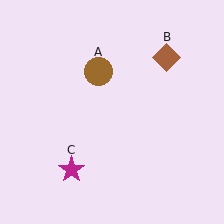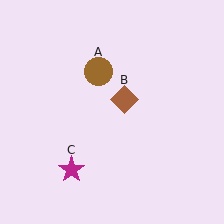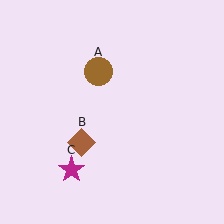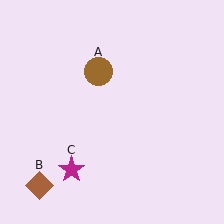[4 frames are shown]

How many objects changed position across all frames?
1 object changed position: brown diamond (object B).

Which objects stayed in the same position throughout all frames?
Brown circle (object A) and magenta star (object C) remained stationary.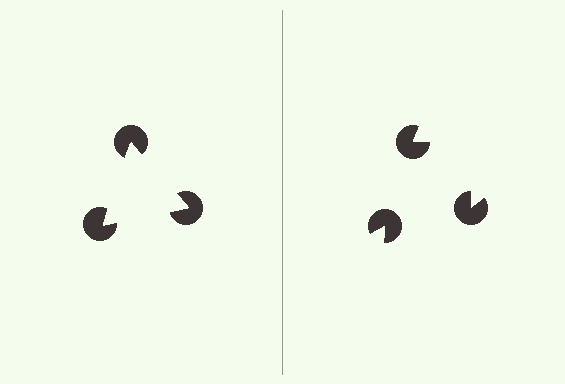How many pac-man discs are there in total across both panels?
6 — 3 on each side.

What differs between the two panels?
The pac-man discs are positioned identically on both sides; only the wedge orientations differ. On the left they align to a triangle; on the right they are misaligned.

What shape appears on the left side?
An illusory triangle.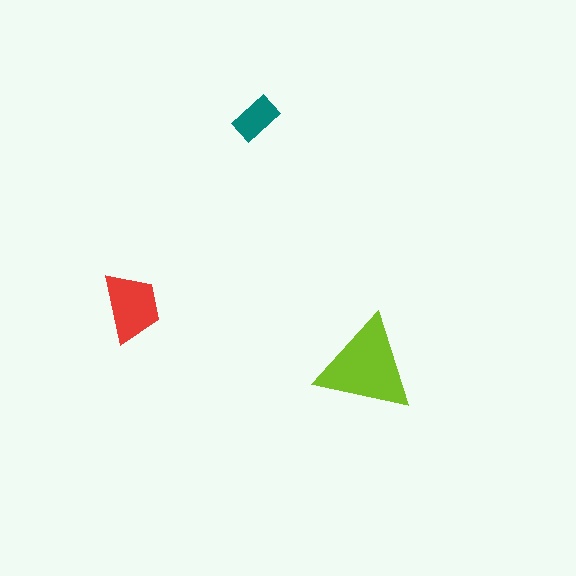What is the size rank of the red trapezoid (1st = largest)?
2nd.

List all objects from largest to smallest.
The lime triangle, the red trapezoid, the teal rectangle.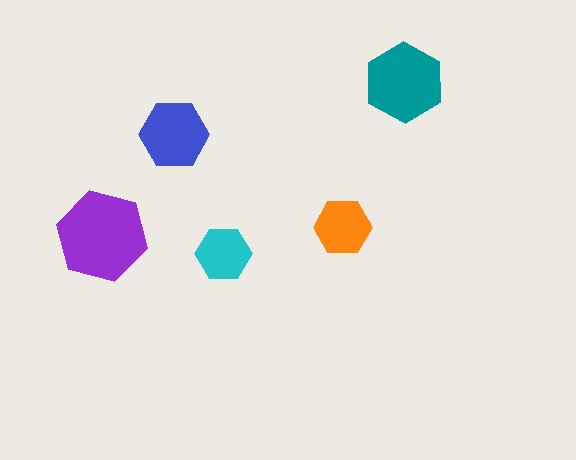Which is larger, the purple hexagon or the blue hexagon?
The purple one.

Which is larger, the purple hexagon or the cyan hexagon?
The purple one.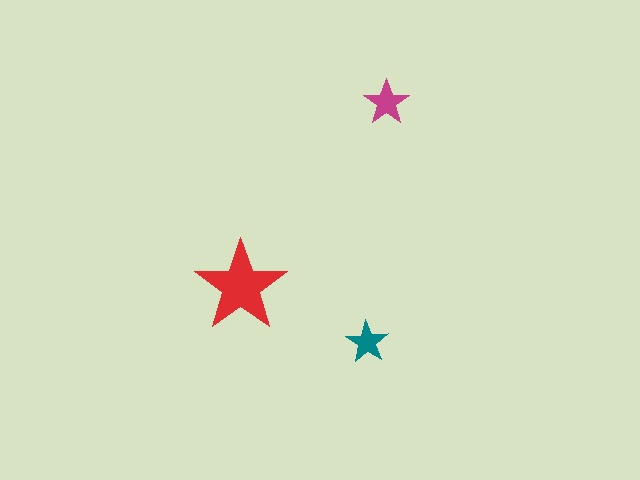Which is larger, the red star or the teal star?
The red one.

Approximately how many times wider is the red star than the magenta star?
About 2 times wider.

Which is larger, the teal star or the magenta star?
The magenta one.